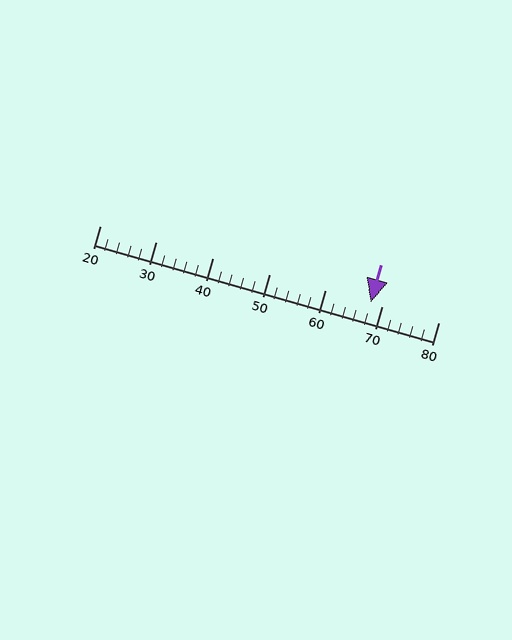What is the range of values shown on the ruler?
The ruler shows values from 20 to 80.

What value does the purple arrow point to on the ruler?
The purple arrow points to approximately 68.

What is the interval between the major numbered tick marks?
The major tick marks are spaced 10 units apart.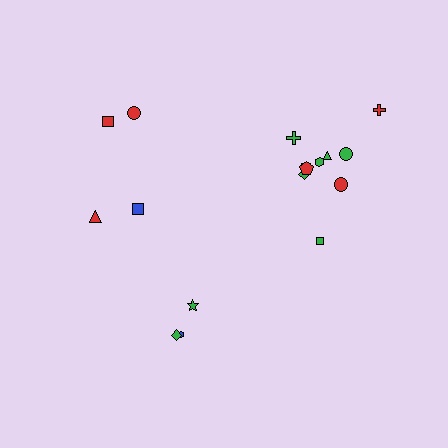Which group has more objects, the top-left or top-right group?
The top-right group.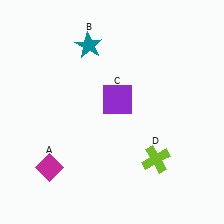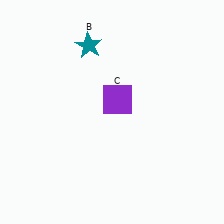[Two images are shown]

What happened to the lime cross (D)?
The lime cross (D) was removed in Image 2. It was in the bottom-right area of Image 1.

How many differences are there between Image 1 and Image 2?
There are 2 differences between the two images.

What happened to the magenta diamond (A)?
The magenta diamond (A) was removed in Image 2. It was in the bottom-left area of Image 1.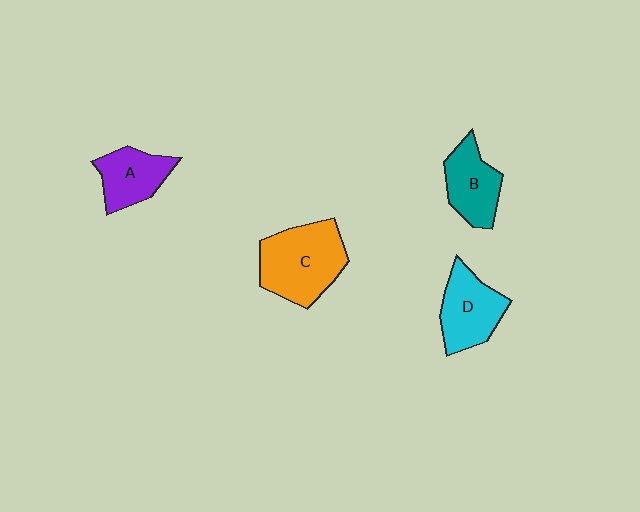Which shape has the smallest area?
Shape A (purple).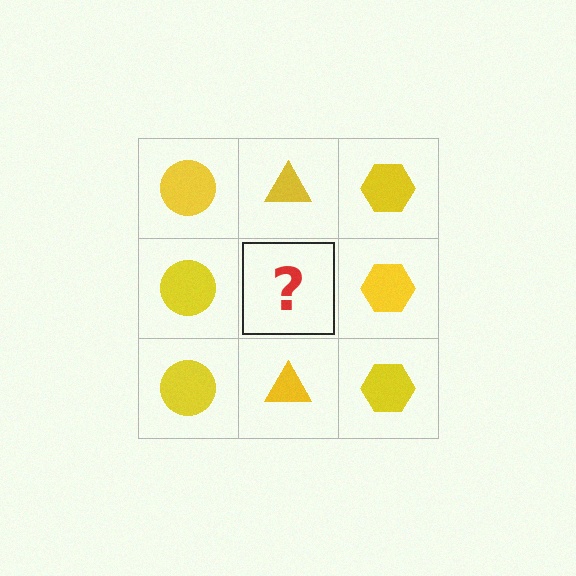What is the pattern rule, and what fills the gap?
The rule is that each column has a consistent shape. The gap should be filled with a yellow triangle.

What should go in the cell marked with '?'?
The missing cell should contain a yellow triangle.